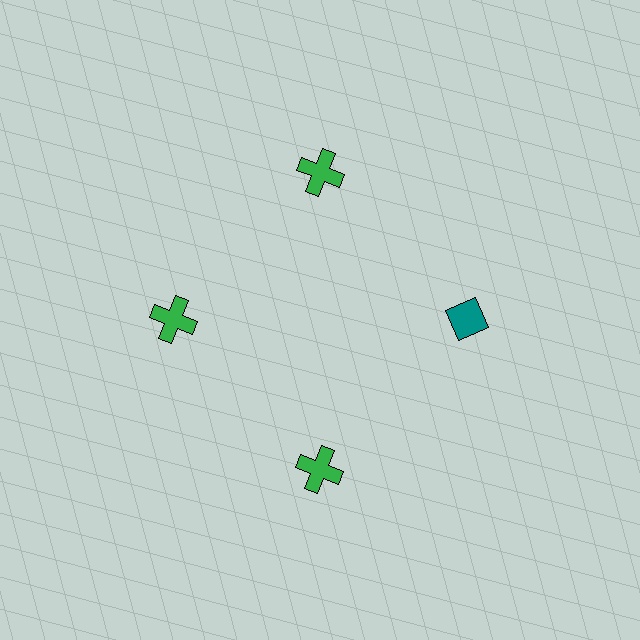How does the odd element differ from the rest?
It differs in both color (teal instead of green) and shape (diamond instead of cross).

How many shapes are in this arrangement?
There are 4 shapes arranged in a ring pattern.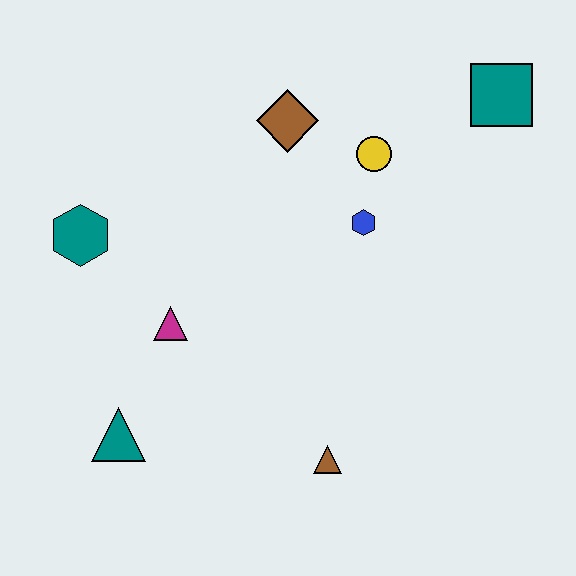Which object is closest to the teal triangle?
The magenta triangle is closest to the teal triangle.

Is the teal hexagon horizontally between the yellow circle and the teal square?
No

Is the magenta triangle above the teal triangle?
Yes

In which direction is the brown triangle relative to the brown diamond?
The brown triangle is below the brown diamond.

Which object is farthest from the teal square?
The teal triangle is farthest from the teal square.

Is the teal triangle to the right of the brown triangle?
No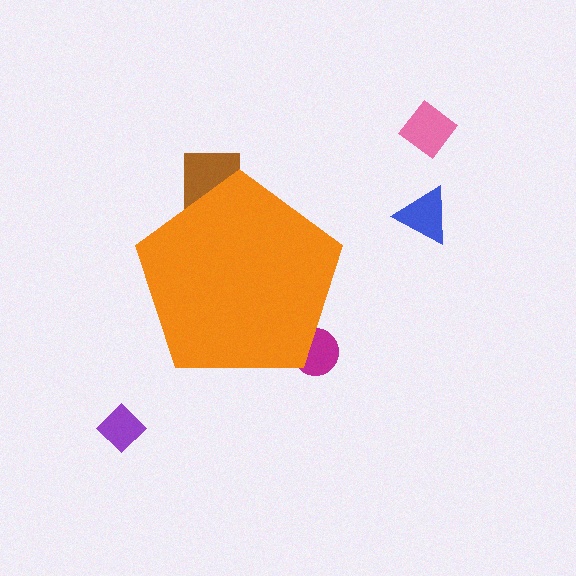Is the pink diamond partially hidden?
No, the pink diamond is fully visible.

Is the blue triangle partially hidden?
No, the blue triangle is fully visible.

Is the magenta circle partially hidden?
Yes, the magenta circle is partially hidden behind the orange pentagon.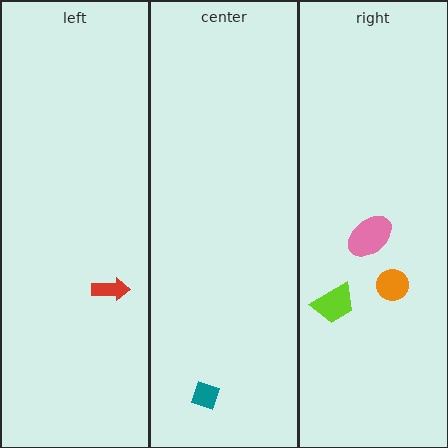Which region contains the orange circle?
The right region.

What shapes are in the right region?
The lime trapezoid, the orange circle, the pink ellipse.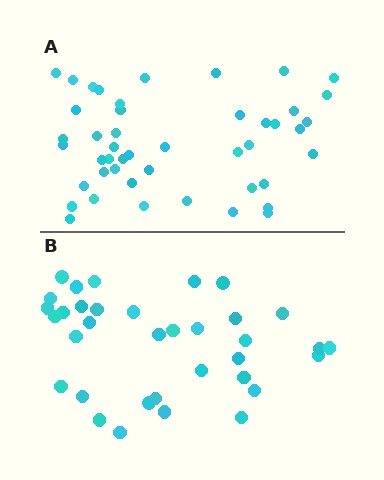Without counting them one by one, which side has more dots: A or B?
Region A (the top region) has more dots.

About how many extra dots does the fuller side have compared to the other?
Region A has roughly 12 or so more dots than region B.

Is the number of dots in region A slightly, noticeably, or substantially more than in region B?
Region A has noticeably more, but not dramatically so. The ratio is roughly 1.3 to 1.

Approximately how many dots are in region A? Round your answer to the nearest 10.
About 50 dots. (The exact count is 46, which rounds to 50.)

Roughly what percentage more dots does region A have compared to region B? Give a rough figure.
About 30% more.